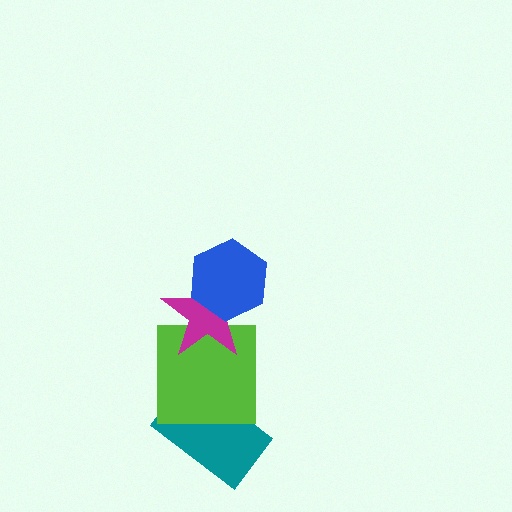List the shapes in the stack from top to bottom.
From top to bottom: the blue hexagon, the magenta star, the lime square, the teal rectangle.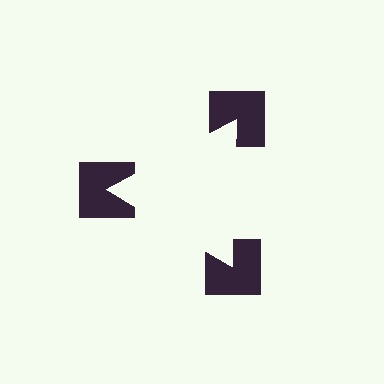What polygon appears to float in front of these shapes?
An illusory triangle — its edges are inferred from the aligned wedge cuts in the notched squares, not physically drawn.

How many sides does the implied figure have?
3 sides.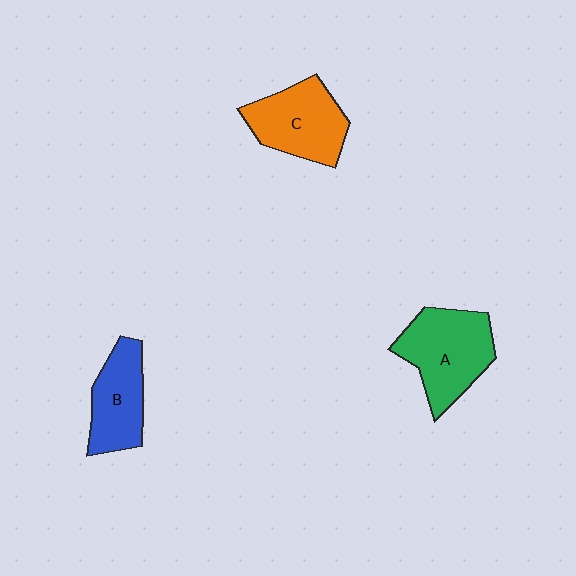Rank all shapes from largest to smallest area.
From largest to smallest: A (green), C (orange), B (blue).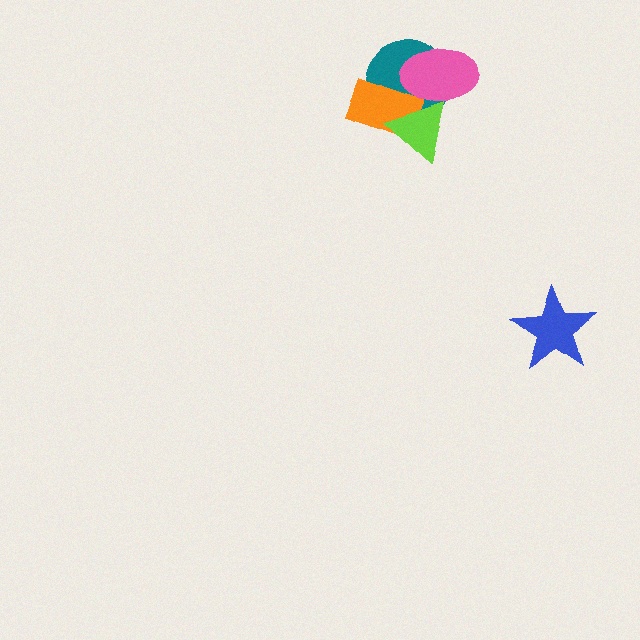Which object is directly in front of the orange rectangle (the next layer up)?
The pink ellipse is directly in front of the orange rectangle.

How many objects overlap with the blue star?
0 objects overlap with the blue star.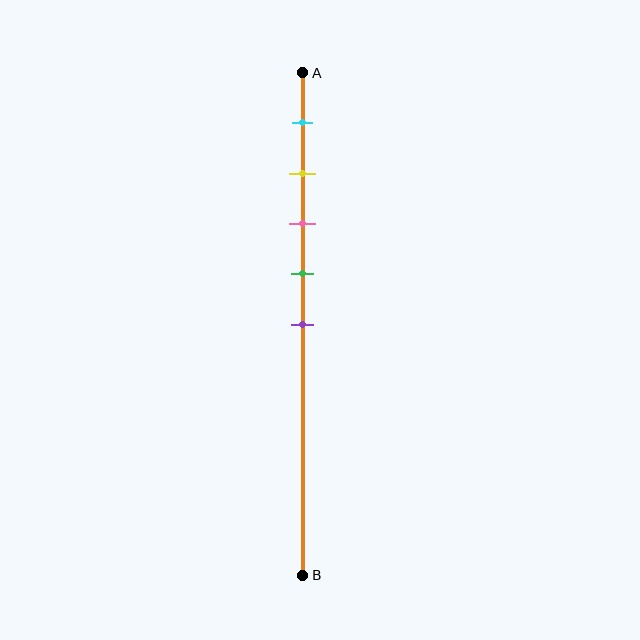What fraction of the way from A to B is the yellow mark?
The yellow mark is approximately 20% (0.2) of the way from A to B.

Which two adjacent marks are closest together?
The yellow and pink marks are the closest adjacent pair.